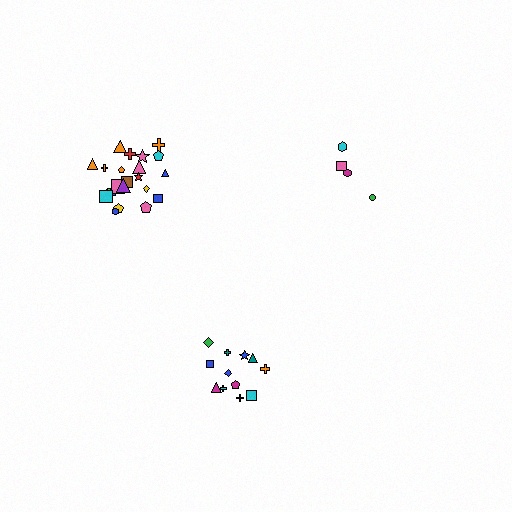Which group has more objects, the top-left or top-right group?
The top-left group.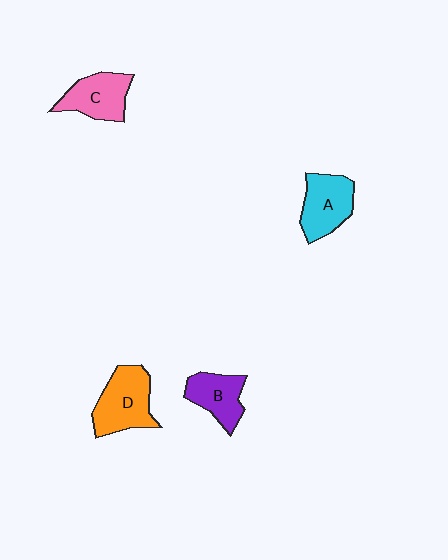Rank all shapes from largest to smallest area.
From largest to smallest: D (orange), A (cyan), C (pink), B (purple).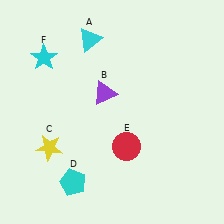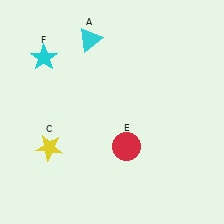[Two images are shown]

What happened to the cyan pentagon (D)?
The cyan pentagon (D) was removed in Image 2. It was in the bottom-left area of Image 1.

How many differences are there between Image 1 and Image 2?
There are 2 differences between the two images.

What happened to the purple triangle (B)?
The purple triangle (B) was removed in Image 2. It was in the top-left area of Image 1.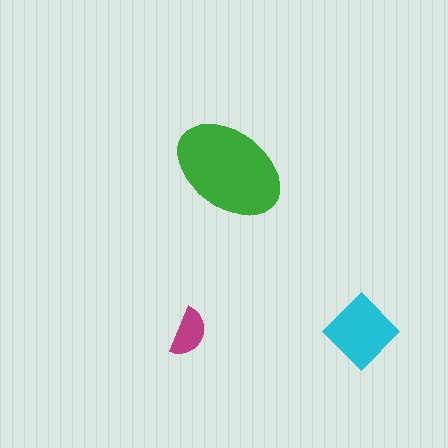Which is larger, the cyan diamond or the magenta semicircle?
The cyan diamond.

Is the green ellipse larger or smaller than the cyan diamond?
Larger.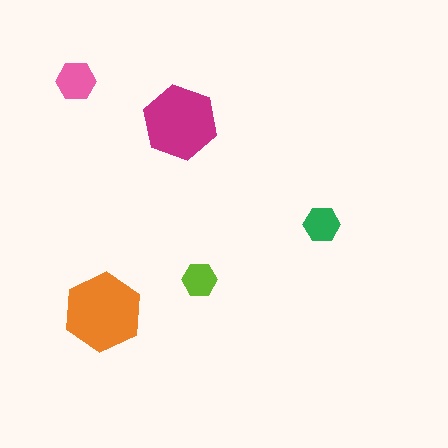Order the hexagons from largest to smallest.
the orange one, the magenta one, the pink one, the green one, the lime one.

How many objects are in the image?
There are 5 objects in the image.